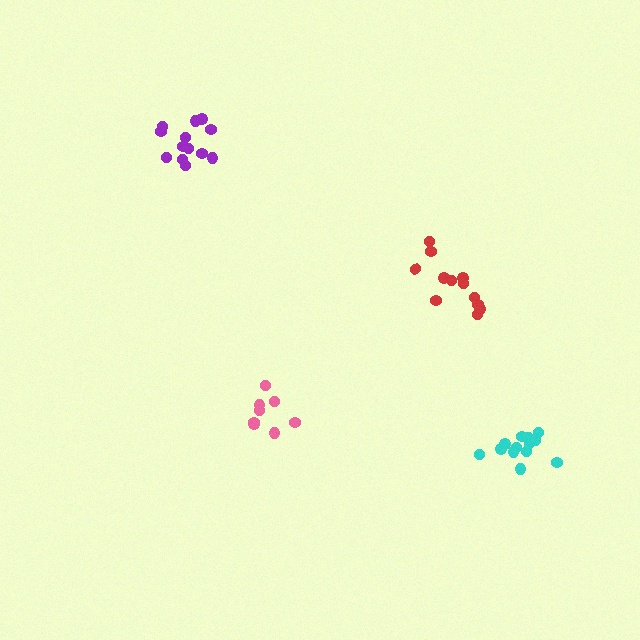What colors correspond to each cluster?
The clusters are colored: purple, cyan, pink, red.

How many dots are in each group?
Group 1: 13 dots, Group 2: 13 dots, Group 3: 8 dots, Group 4: 12 dots (46 total).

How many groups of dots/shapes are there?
There are 4 groups.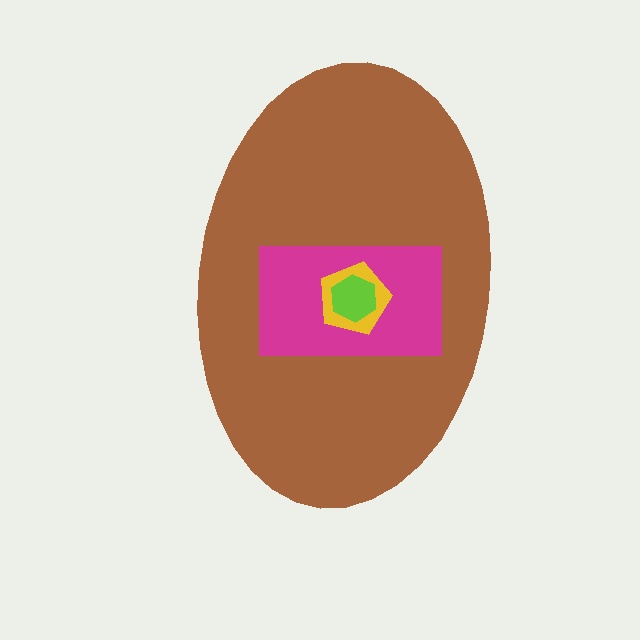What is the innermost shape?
The lime hexagon.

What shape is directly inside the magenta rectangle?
The yellow pentagon.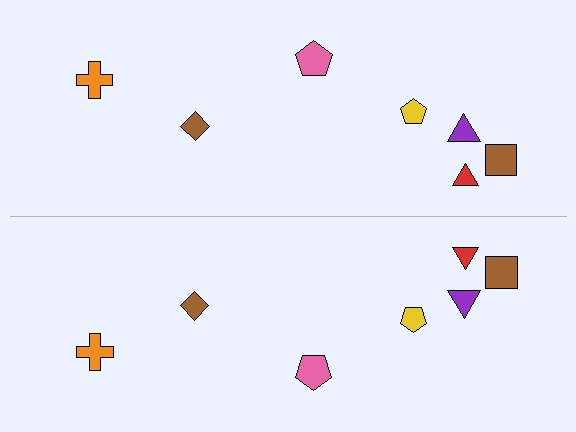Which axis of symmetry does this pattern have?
The pattern has a horizontal axis of symmetry running through the center of the image.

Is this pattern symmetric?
Yes, this pattern has bilateral (reflection) symmetry.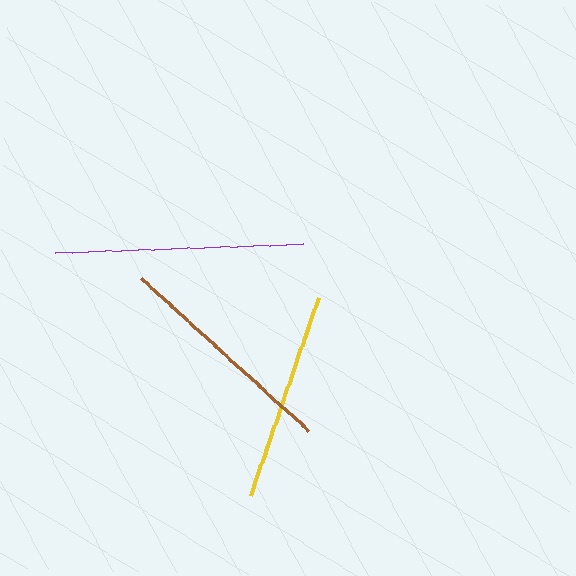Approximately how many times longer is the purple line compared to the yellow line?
The purple line is approximately 1.2 times the length of the yellow line.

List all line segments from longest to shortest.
From longest to shortest: purple, brown, yellow.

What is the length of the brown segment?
The brown segment is approximately 226 pixels long.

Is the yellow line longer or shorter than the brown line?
The brown line is longer than the yellow line.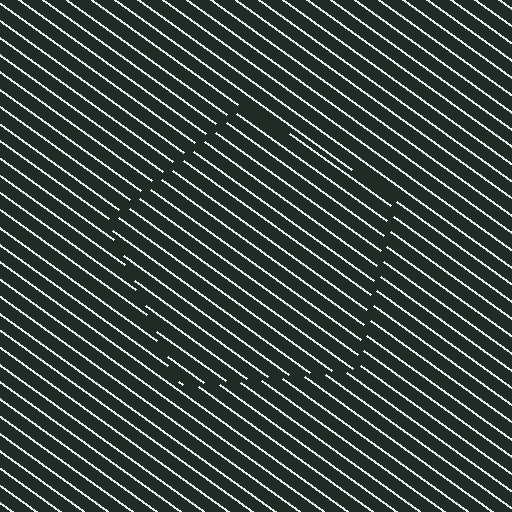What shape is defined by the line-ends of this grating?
An illusory pentagon. The interior of the shape contains the same grating, shifted by half a period — the contour is defined by the phase discontinuity where line-ends from the inner and outer gratings abut.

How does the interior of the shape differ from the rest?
The interior of the shape contains the same grating, shifted by half a period — the contour is defined by the phase discontinuity where line-ends from the inner and outer gratings abut.